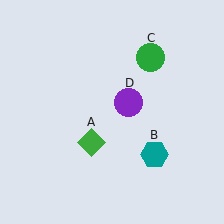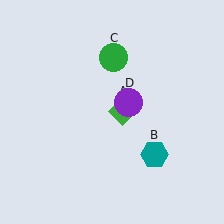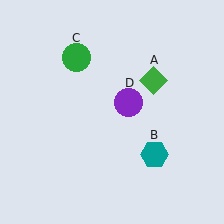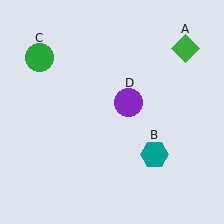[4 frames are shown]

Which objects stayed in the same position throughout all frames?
Teal hexagon (object B) and purple circle (object D) remained stationary.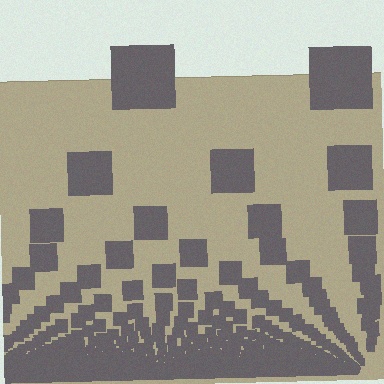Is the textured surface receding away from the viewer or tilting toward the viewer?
The surface appears to tilt toward the viewer. Texture elements get larger and sparser toward the top.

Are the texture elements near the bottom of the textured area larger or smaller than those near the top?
Smaller. The gradient is inverted — elements near the bottom are smaller and denser.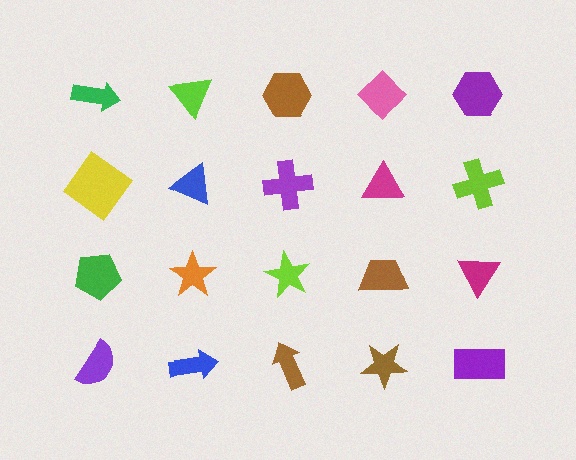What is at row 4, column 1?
A purple semicircle.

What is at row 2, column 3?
A purple cross.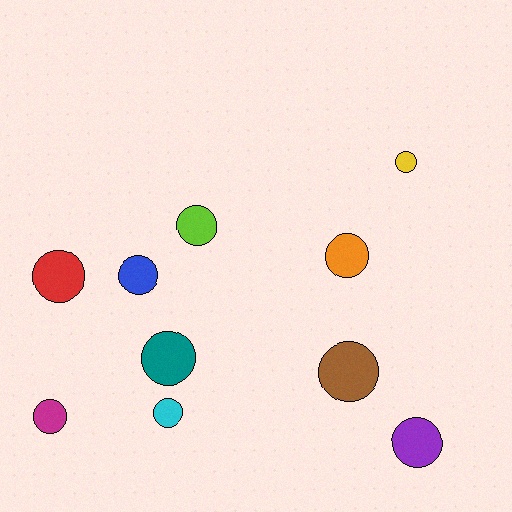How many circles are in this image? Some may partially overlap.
There are 10 circles.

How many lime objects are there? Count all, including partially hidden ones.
There is 1 lime object.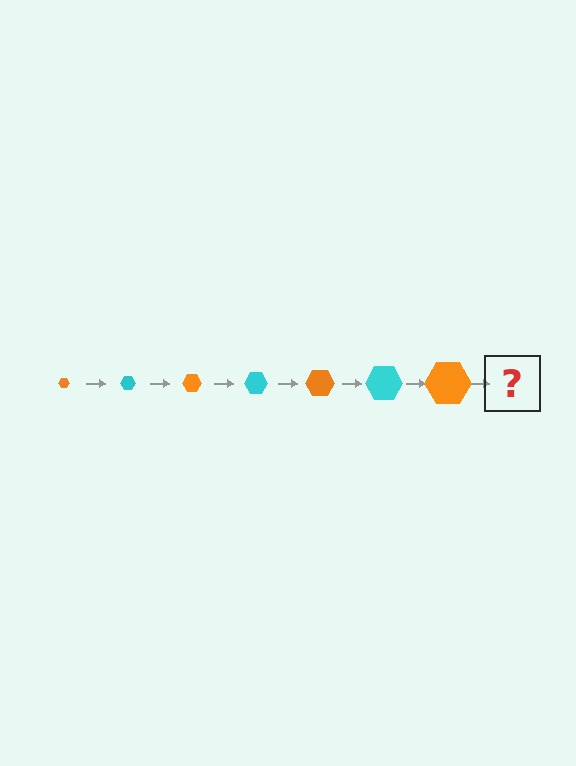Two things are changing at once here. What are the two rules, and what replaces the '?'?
The two rules are that the hexagon grows larger each step and the color cycles through orange and cyan. The '?' should be a cyan hexagon, larger than the previous one.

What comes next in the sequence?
The next element should be a cyan hexagon, larger than the previous one.